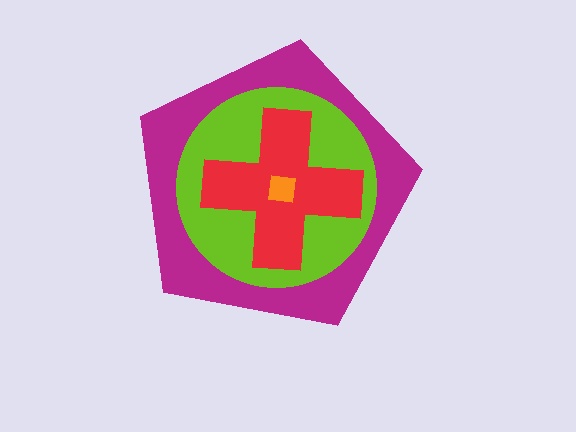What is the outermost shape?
The magenta pentagon.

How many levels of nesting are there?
4.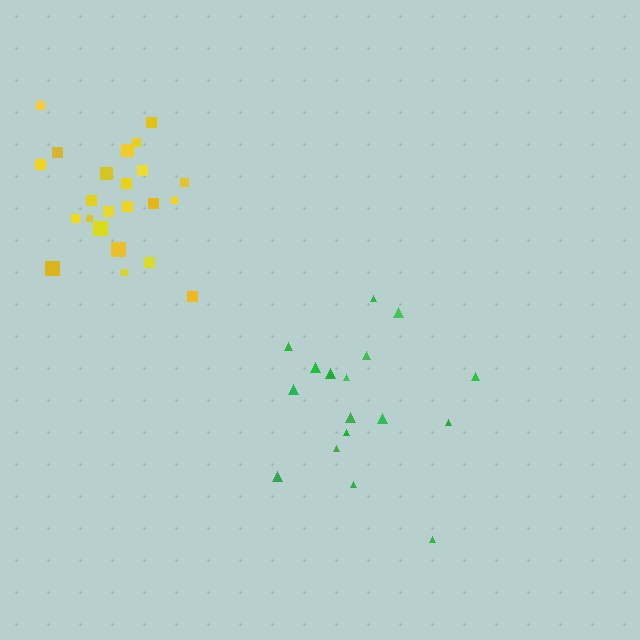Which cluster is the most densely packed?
Yellow.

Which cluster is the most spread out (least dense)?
Green.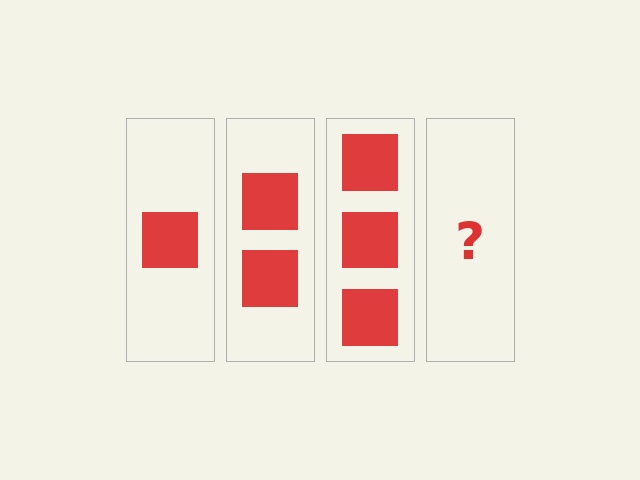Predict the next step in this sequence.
The next step is 4 squares.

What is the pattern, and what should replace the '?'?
The pattern is that each step adds one more square. The '?' should be 4 squares.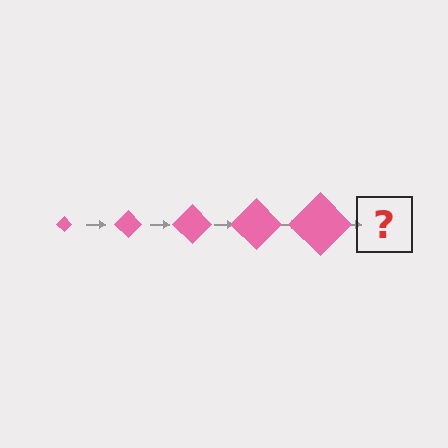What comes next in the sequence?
The next element should be a pink diamond, larger than the previous one.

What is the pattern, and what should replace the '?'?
The pattern is that the diamond gets progressively larger each step. The '?' should be a pink diamond, larger than the previous one.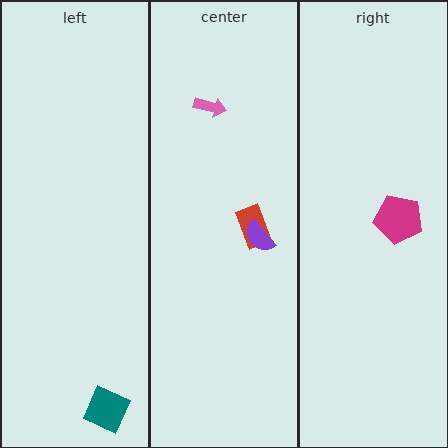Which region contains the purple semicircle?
The center region.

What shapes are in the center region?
The red rectangle, the purple semicircle, the pink arrow.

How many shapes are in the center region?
3.